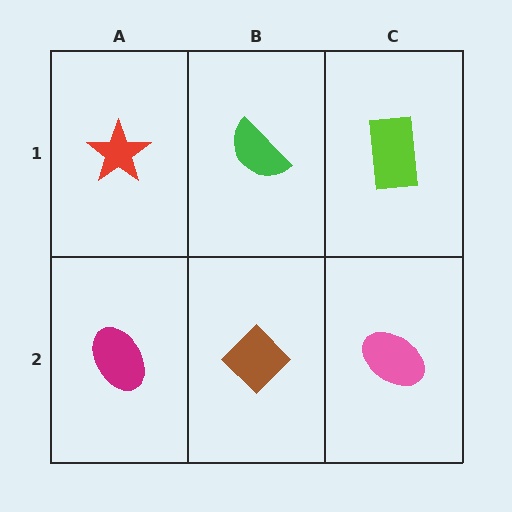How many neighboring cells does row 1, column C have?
2.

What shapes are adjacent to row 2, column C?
A lime rectangle (row 1, column C), a brown diamond (row 2, column B).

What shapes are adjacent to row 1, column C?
A pink ellipse (row 2, column C), a green semicircle (row 1, column B).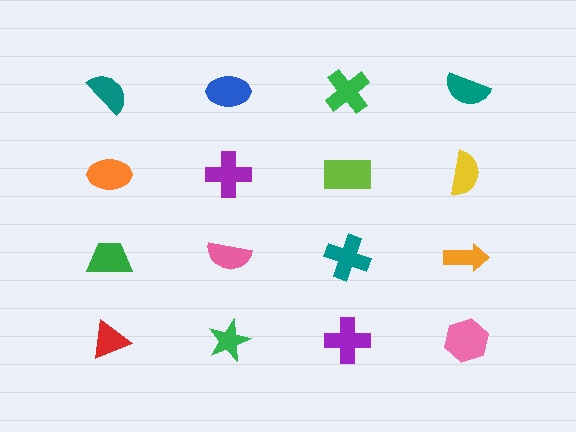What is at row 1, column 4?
A teal semicircle.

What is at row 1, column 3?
A green cross.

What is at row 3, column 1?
A green trapezoid.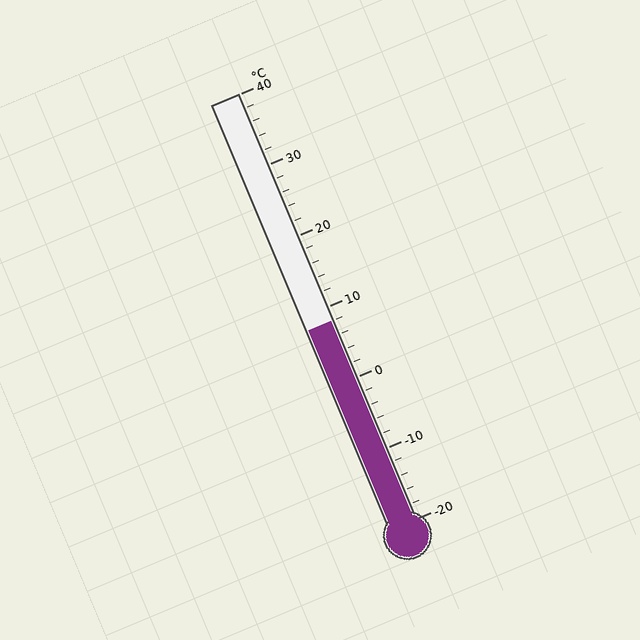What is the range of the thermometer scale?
The thermometer scale ranges from -20°C to 40°C.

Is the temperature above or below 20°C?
The temperature is below 20°C.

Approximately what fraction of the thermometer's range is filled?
The thermometer is filled to approximately 45% of its range.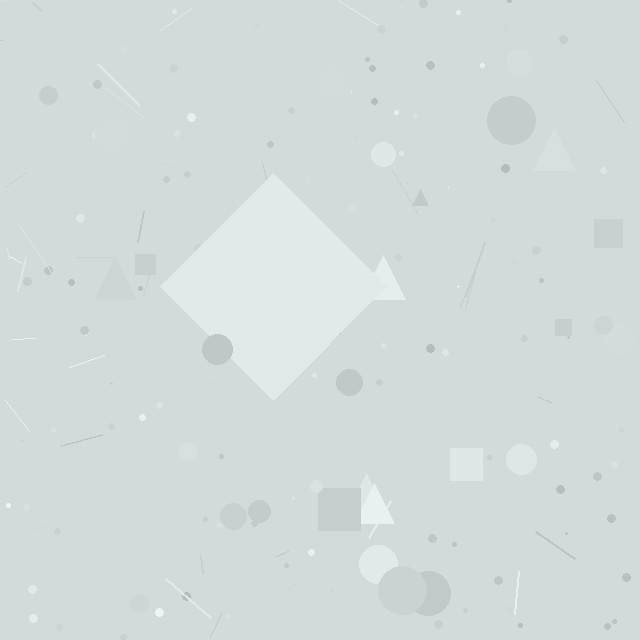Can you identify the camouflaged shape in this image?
The camouflaged shape is a diamond.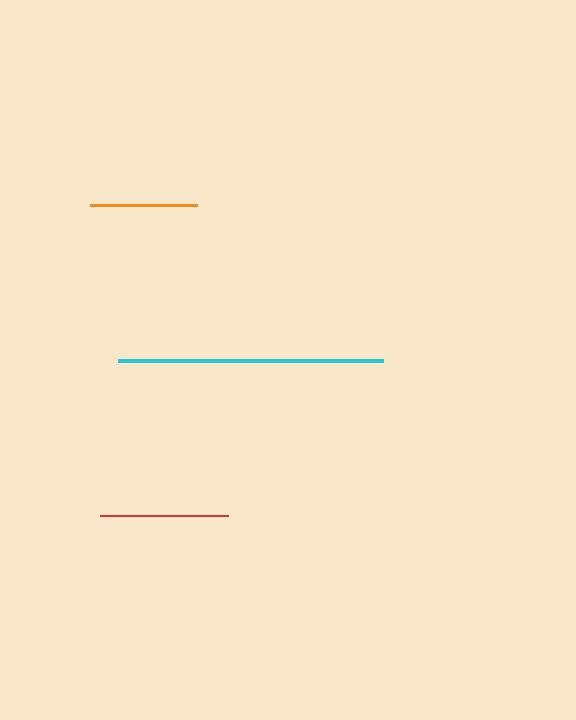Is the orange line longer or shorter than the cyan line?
The cyan line is longer than the orange line.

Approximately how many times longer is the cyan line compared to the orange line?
The cyan line is approximately 2.5 times the length of the orange line.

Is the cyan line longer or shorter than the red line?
The cyan line is longer than the red line.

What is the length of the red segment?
The red segment is approximately 127 pixels long.